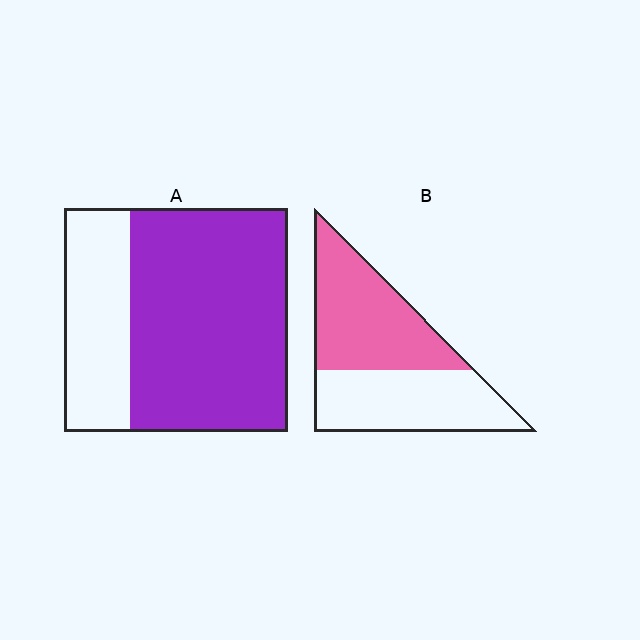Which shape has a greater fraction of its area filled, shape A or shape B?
Shape A.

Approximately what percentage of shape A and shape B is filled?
A is approximately 70% and B is approximately 50%.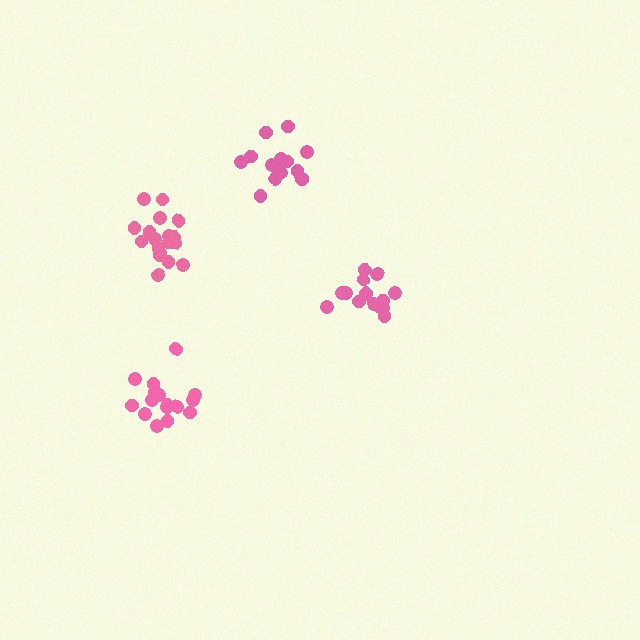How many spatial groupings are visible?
There are 4 spatial groupings.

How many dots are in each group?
Group 1: 15 dots, Group 2: 16 dots, Group 3: 14 dots, Group 4: 18 dots (63 total).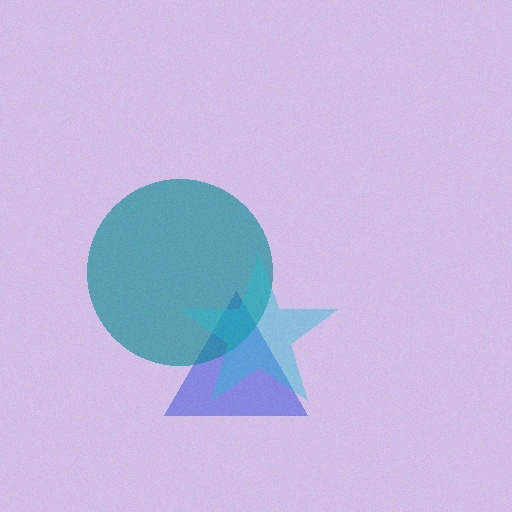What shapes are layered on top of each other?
The layered shapes are: a blue triangle, a teal circle, a cyan star.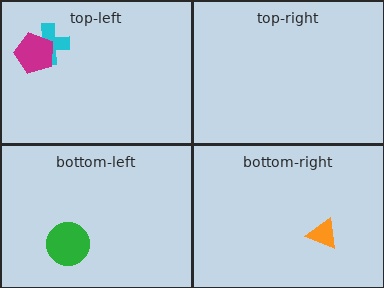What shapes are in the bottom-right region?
The orange triangle.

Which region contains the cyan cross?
The top-left region.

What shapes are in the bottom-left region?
The green circle.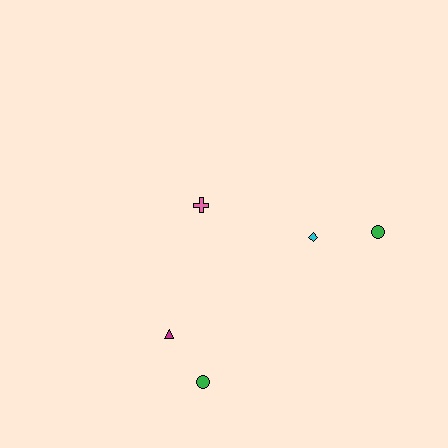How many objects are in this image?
There are 5 objects.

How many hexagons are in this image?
There are no hexagons.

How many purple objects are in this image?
There are no purple objects.